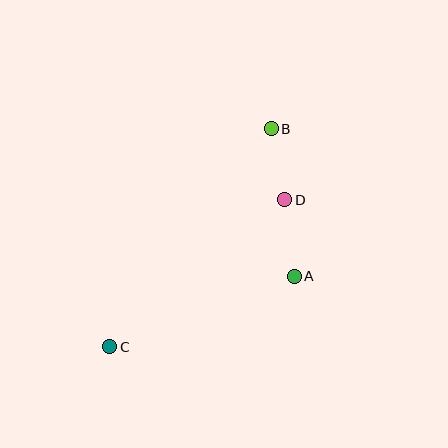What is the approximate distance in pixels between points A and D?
The distance between A and D is approximately 77 pixels.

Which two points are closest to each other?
Points B and D are closest to each other.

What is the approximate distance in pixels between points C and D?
The distance between C and D is approximately 229 pixels.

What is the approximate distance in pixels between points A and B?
The distance between A and B is approximately 149 pixels.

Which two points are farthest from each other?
Points B and C are farthest from each other.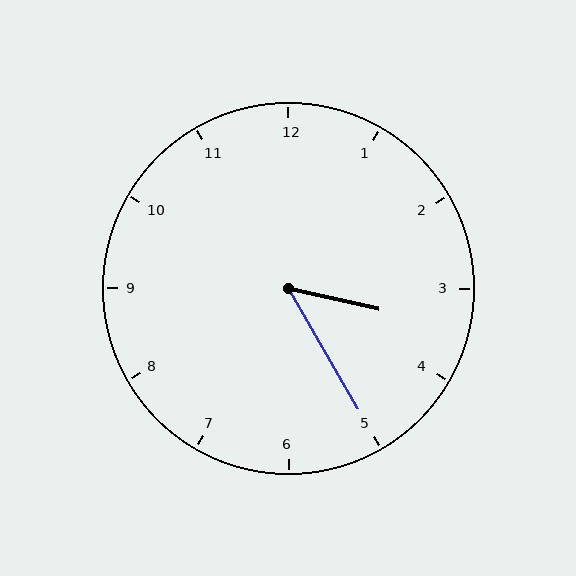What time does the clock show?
3:25.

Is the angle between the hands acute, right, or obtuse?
It is acute.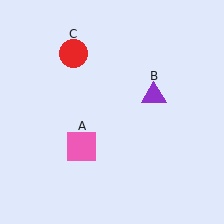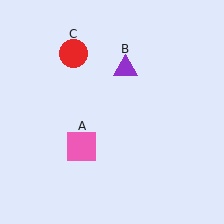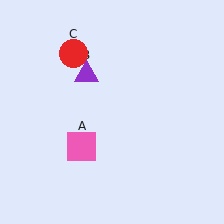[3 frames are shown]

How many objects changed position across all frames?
1 object changed position: purple triangle (object B).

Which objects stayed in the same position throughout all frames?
Pink square (object A) and red circle (object C) remained stationary.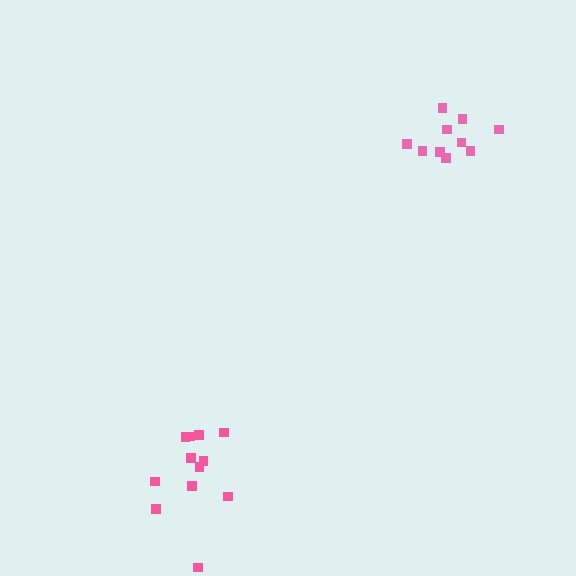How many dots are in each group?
Group 1: 12 dots, Group 2: 10 dots (22 total).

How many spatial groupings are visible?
There are 2 spatial groupings.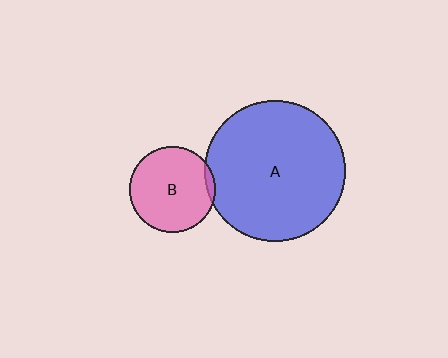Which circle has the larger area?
Circle A (blue).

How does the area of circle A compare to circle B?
Approximately 2.7 times.